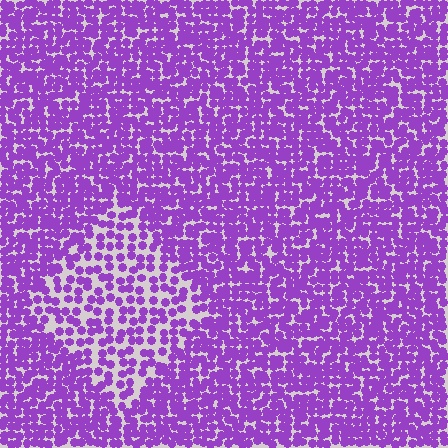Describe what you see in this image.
The image contains small purple elements arranged at two different densities. A diamond-shaped region is visible where the elements are less densely packed than the surrounding area.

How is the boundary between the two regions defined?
The boundary is defined by a change in element density (approximately 1.9x ratio). All elements are the same color, size, and shape.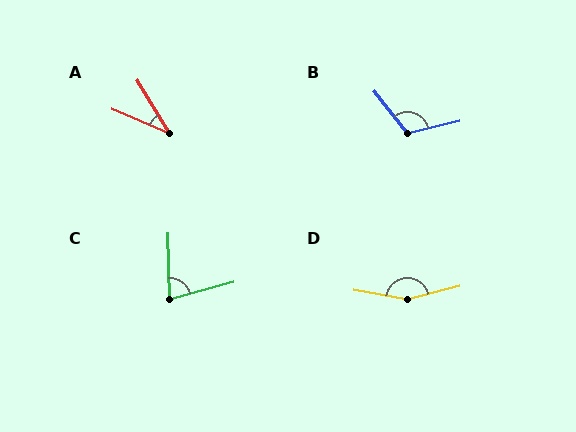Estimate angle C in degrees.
Approximately 76 degrees.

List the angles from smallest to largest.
A (35°), C (76°), B (114°), D (156°).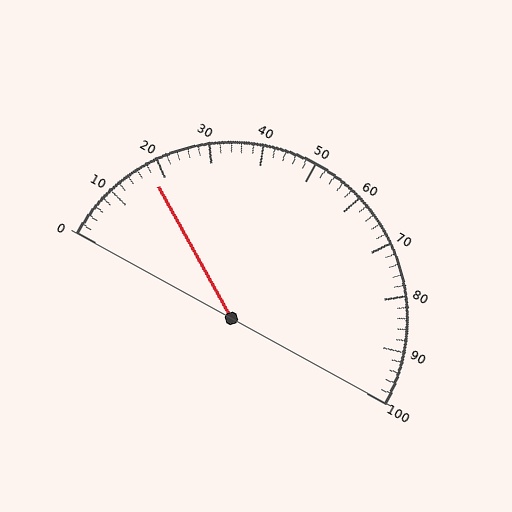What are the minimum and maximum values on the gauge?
The gauge ranges from 0 to 100.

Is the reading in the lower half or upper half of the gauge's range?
The reading is in the lower half of the range (0 to 100).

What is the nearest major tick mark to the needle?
The nearest major tick mark is 20.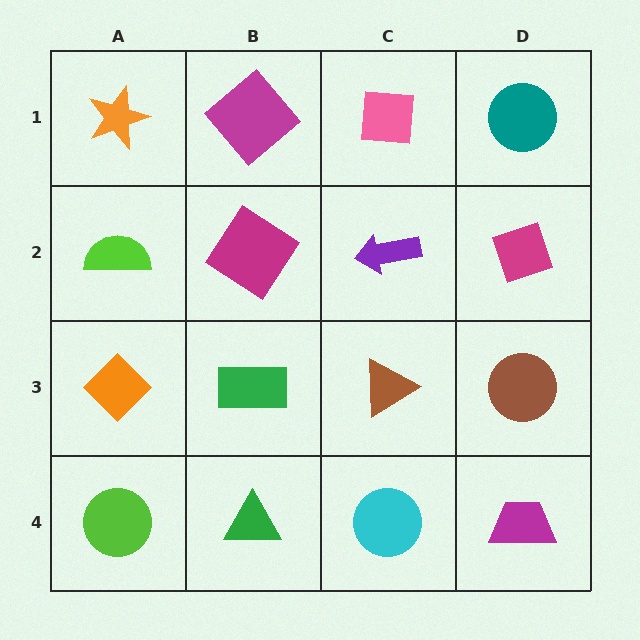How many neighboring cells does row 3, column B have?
4.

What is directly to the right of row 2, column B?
A purple arrow.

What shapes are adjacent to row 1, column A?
A lime semicircle (row 2, column A), a magenta diamond (row 1, column B).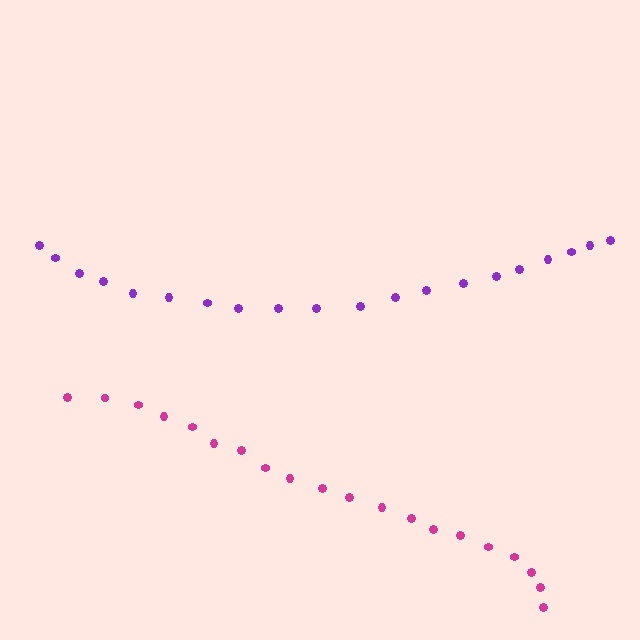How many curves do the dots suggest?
There are 2 distinct paths.